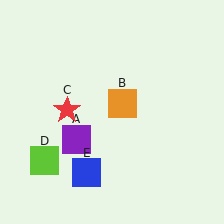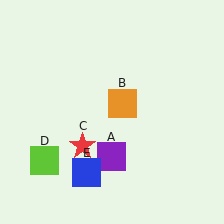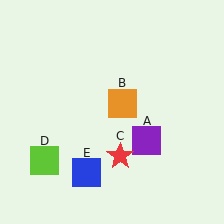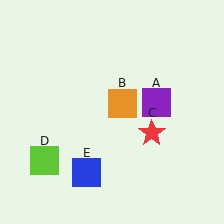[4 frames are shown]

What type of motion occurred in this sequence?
The purple square (object A), red star (object C) rotated counterclockwise around the center of the scene.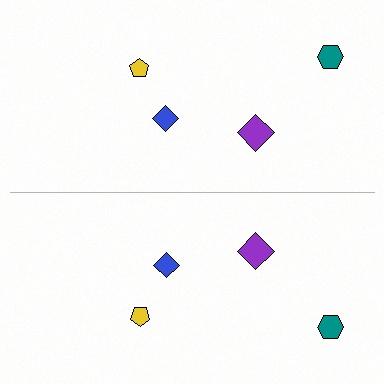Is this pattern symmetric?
Yes, this pattern has bilateral (reflection) symmetry.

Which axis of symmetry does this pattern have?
The pattern has a horizontal axis of symmetry running through the center of the image.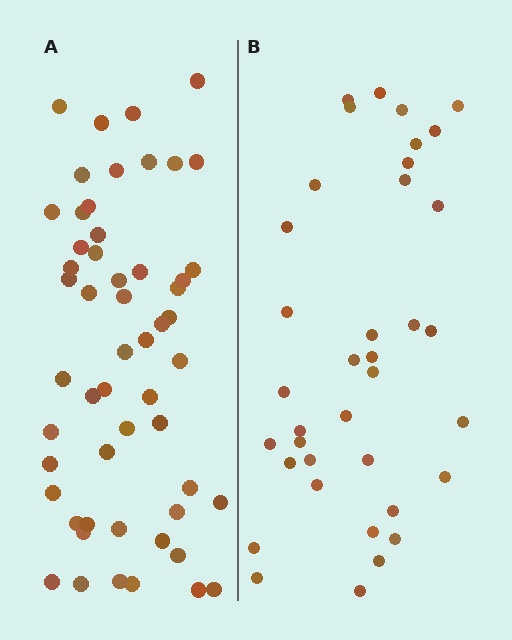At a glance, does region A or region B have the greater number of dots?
Region A (the left region) has more dots.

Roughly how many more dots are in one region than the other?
Region A has approximately 15 more dots than region B.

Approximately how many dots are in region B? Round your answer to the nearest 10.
About 40 dots. (The exact count is 37, which rounds to 40.)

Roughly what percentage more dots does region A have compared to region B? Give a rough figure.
About 45% more.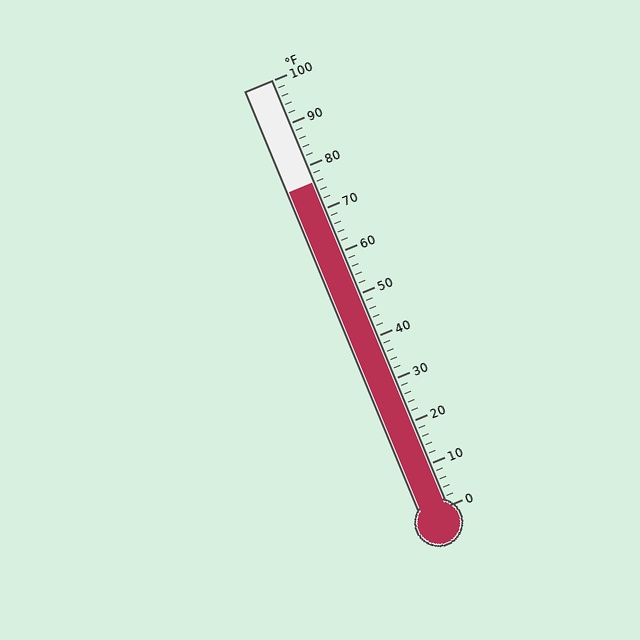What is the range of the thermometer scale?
The thermometer scale ranges from 0°F to 100°F.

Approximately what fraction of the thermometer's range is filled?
The thermometer is filled to approximately 75% of its range.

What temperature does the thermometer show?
The thermometer shows approximately 76°F.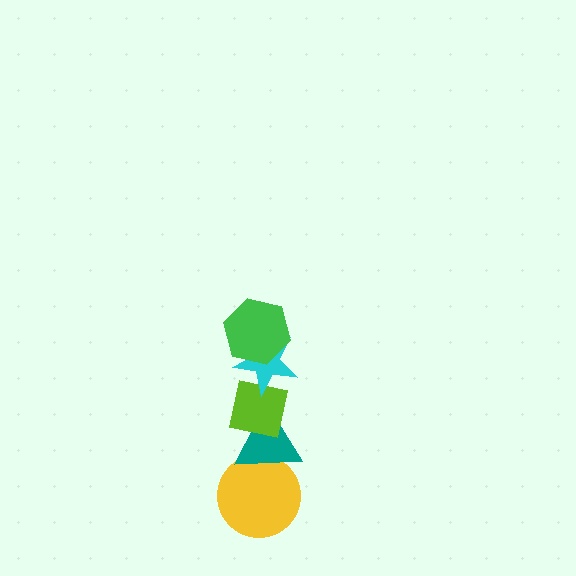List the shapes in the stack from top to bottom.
From top to bottom: the green hexagon, the cyan star, the lime square, the teal triangle, the yellow circle.